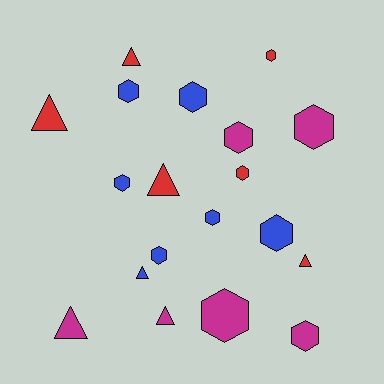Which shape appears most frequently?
Hexagon, with 12 objects.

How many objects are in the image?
There are 19 objects.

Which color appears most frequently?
Blue, with 7 objects.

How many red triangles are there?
There are 4 red triangles.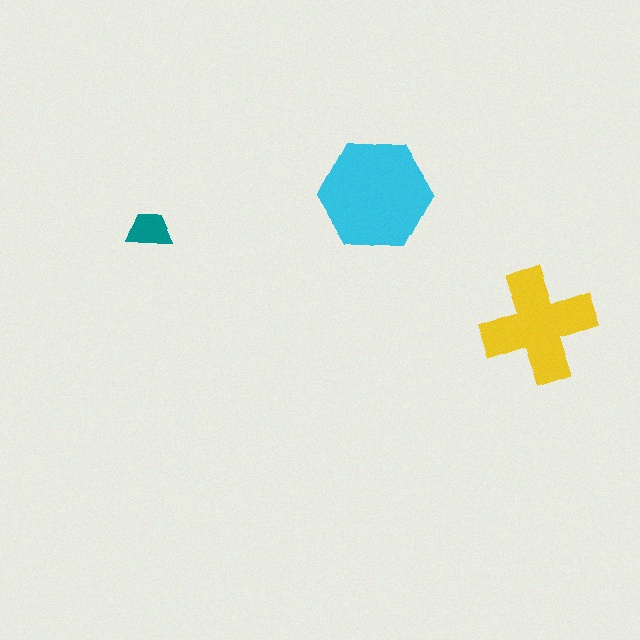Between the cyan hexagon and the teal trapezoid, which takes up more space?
The cyan hexagon.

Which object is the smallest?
The teal trapezoid.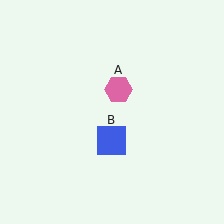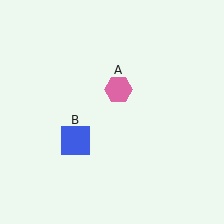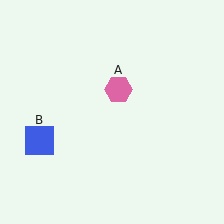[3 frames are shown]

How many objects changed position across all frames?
1 object changed position: blue square (object B).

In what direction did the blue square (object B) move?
The blue square (object B) moved left.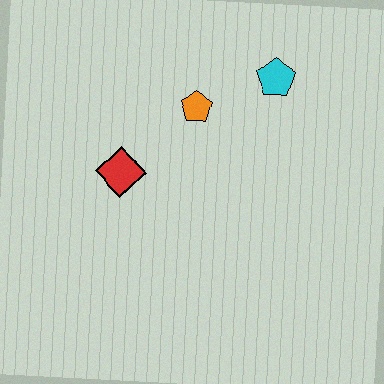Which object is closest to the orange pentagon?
The cyan pentagon is closest to the orange pentagon.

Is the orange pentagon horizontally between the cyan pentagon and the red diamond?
Yes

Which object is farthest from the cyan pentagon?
The red diamond is farthest from the cyan pentagon.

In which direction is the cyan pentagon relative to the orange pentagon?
The cyan pentagon is to the right of the orange pentagon.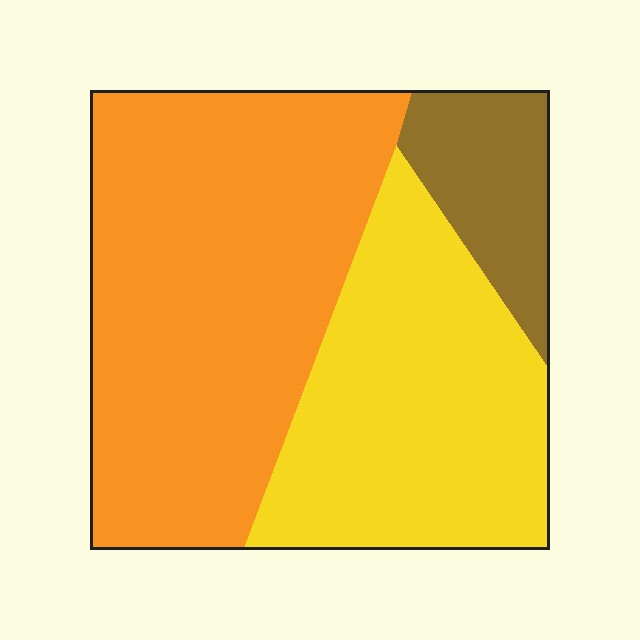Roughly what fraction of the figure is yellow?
Yellow covers roughly 35% of the figure.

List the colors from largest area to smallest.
From largest to smallest: orange, yellow, brown.